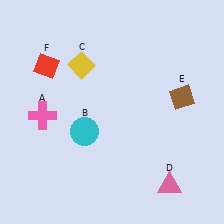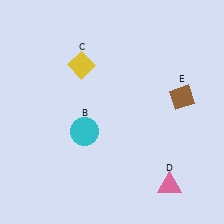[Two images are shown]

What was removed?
The pink cross (A), the red diamond (F) were removed in Image 2.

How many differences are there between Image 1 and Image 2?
There are 2 differences between the two images.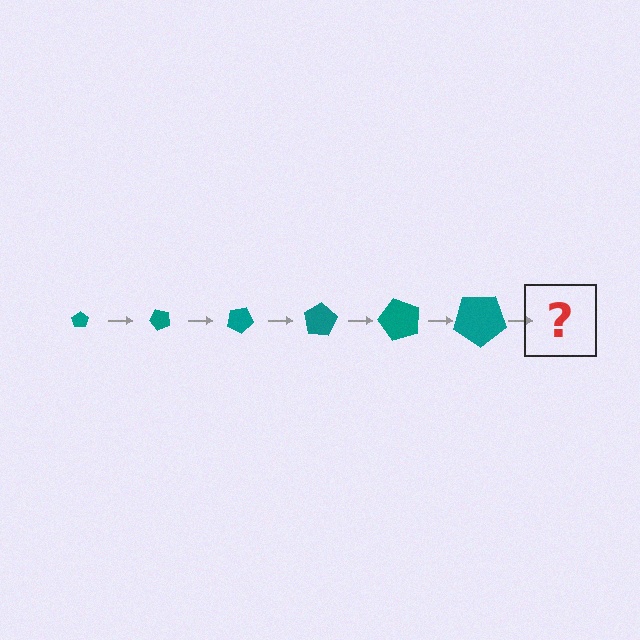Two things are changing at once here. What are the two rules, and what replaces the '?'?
The two rules are that the pentagon grows larger each step and it rotates 50 degrees each step. The '?' should be a pentagon, larger than the previous one and rotated 300 degrees from the start.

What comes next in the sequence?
The next element should be a pentagon, larger than the previous one and rotated 300 degrees from the start.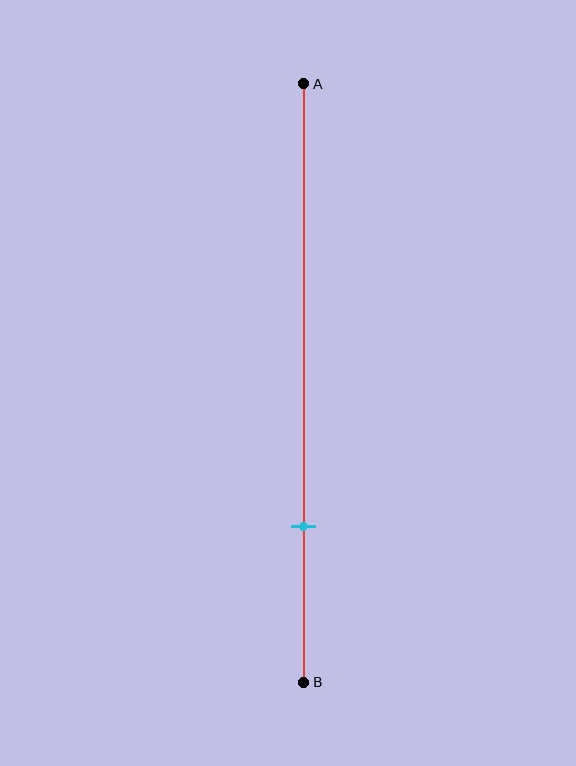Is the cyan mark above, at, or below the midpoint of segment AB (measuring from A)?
The cyan mark is below the midpoint of segment AB.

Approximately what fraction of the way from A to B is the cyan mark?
The cyan mark is approximately 75% of the way from A to B.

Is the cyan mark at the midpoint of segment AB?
No, the mark is at about 75% from A, not at the 50% midpoint.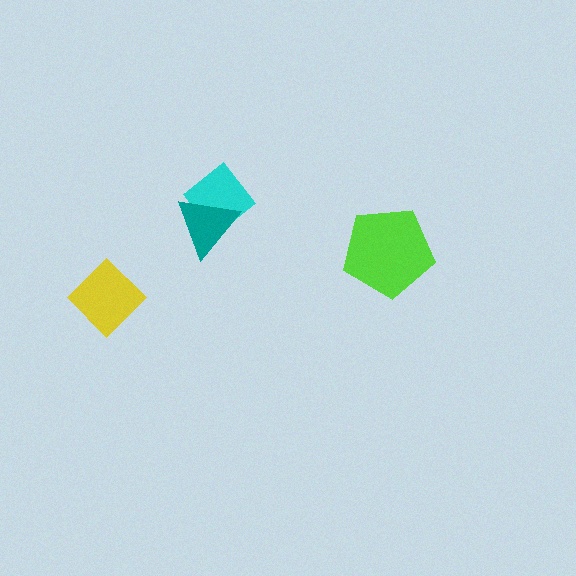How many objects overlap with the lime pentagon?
0 objects overlap with the lime pentagon.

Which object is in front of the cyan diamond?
The teal triangle is in front of the cyan diamond.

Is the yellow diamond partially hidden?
No, no other shape covers it.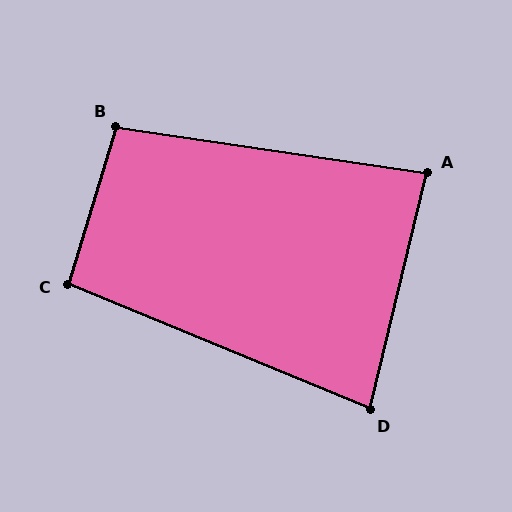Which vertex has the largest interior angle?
B, at approximately 99 degrees.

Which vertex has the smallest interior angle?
D, at approximately 81 degrees.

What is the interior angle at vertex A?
Approximately 85 degrees (acute).